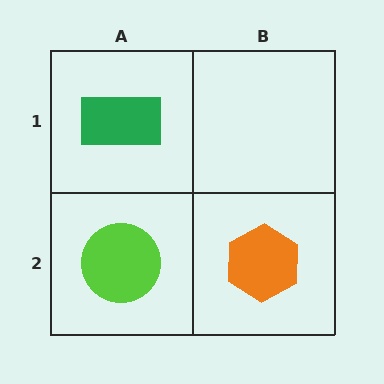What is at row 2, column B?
An orange hexagon.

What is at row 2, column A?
A lime circle.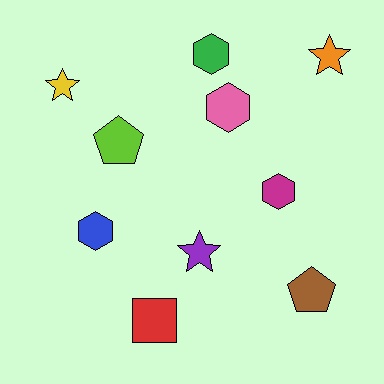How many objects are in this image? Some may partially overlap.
There are 10 objects.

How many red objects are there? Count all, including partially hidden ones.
There is 1 red object.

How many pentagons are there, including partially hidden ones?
There are 2 pentagons.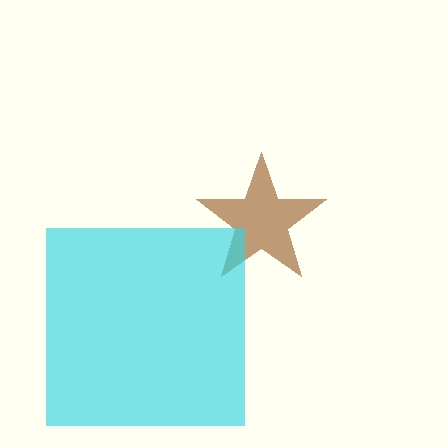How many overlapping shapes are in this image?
There are 2 overlapping shapes in the image.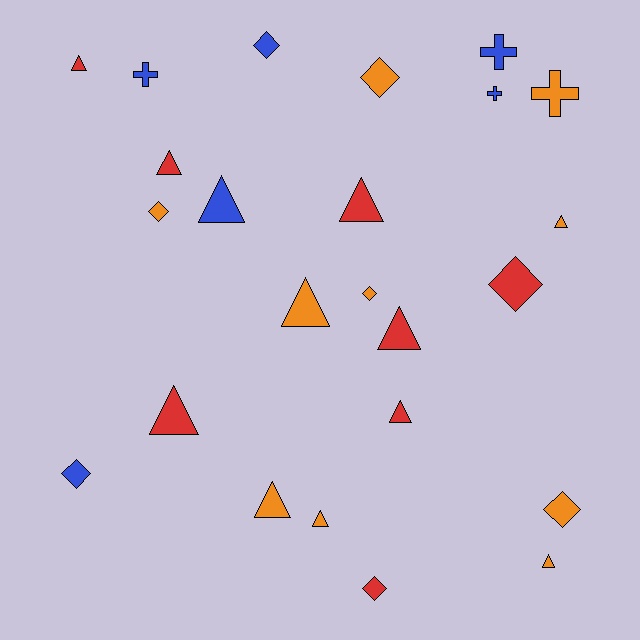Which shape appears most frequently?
Triangle, with 12 objects.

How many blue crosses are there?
There are 3 blue crosses.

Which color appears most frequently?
Orange, with 10 objects.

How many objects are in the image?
There are 24 objects.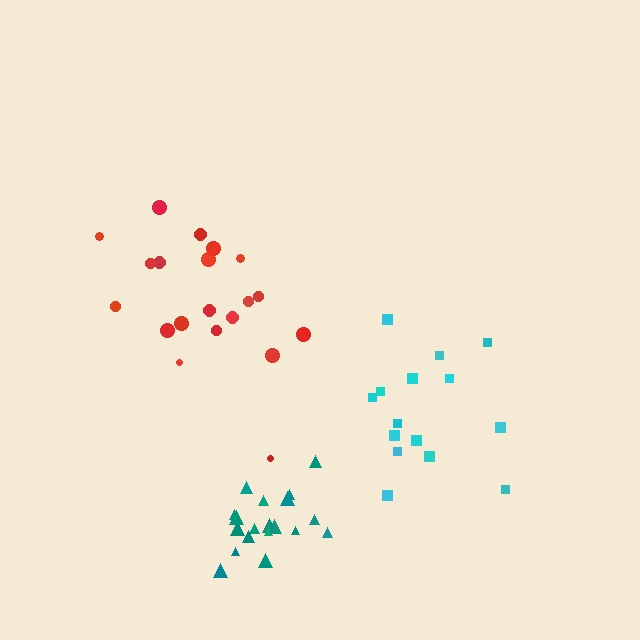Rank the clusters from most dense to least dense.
teal, red, cyan.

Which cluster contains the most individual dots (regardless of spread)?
Red (20).